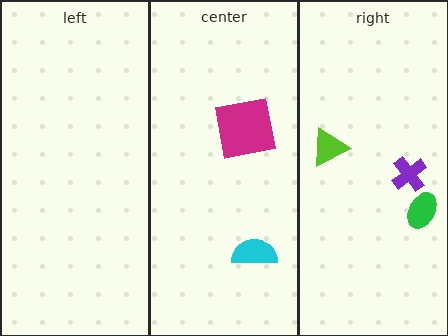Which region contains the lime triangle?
The right region.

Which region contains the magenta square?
The center region.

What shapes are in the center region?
The magenta square, the cyan semicircle.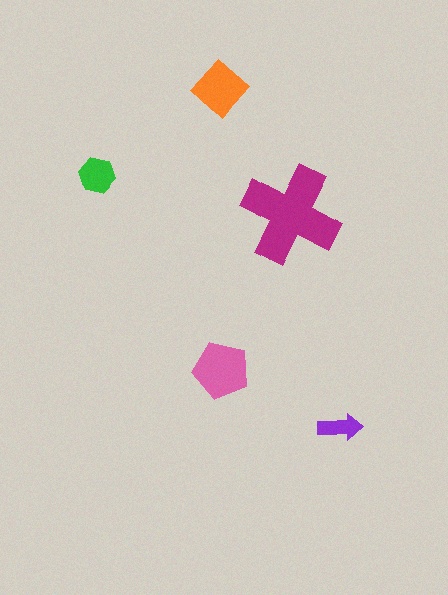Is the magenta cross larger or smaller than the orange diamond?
Larger.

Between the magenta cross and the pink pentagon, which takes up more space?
The magenta cross.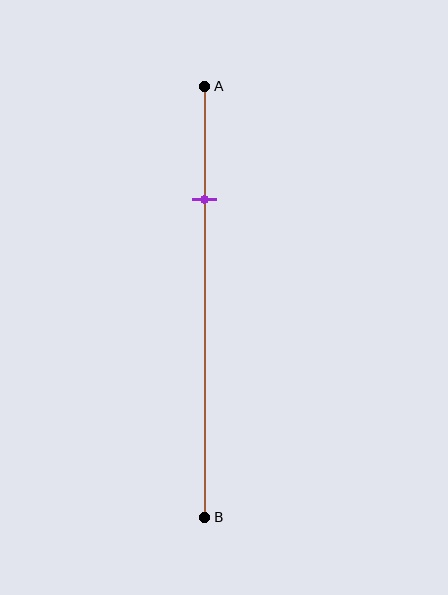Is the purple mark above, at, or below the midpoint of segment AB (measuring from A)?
The purple mark is above the midpoint of segment AB.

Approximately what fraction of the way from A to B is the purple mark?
The purple mark is approximately 25% of the way from A to B.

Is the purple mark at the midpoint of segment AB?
No, the mark is at about 25% from A, not at the 50% midpoint.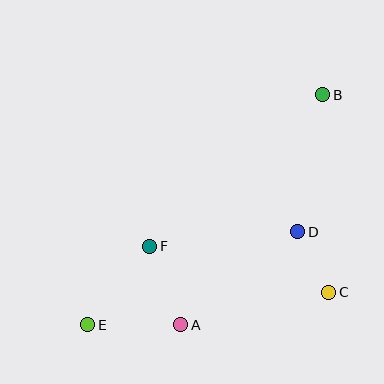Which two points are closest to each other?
Points C and D are closest to each other.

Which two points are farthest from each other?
Points B and E are farthest from each other.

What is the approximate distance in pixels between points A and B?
The distance between A and B is approximately 270 pixels.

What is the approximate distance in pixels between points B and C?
The distance between B and C is approximately 198 pixels.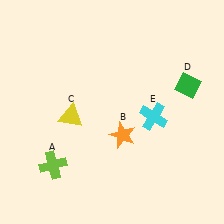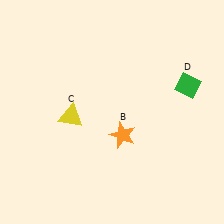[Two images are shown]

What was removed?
The lime cross (A), the cyan cross (E) were removed in Image 2.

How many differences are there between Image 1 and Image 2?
There are 2 differences between the two images.